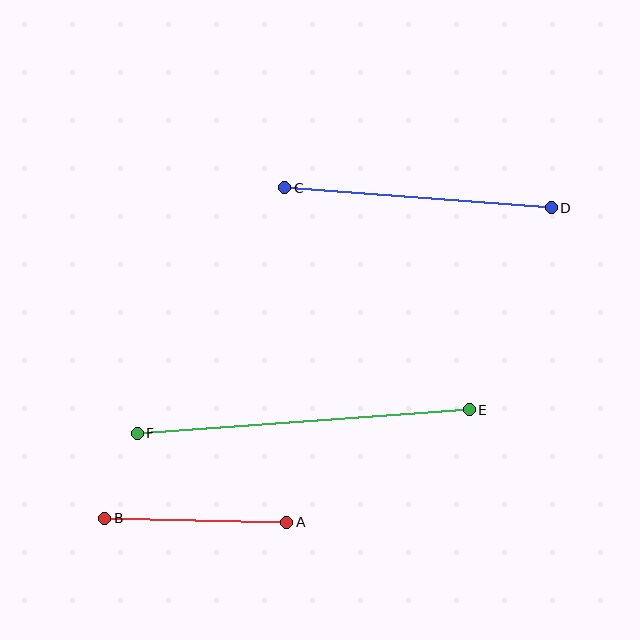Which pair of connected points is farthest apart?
Points E and F are farthest apart.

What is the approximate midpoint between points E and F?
The midpoint is at approximately (303, 422) pixels.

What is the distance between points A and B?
The distance is approximately 182 pixels.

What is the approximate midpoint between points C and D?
The midpoint is at approximately (418, 198) pixels.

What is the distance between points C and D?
The distance is approximately 267 pixels.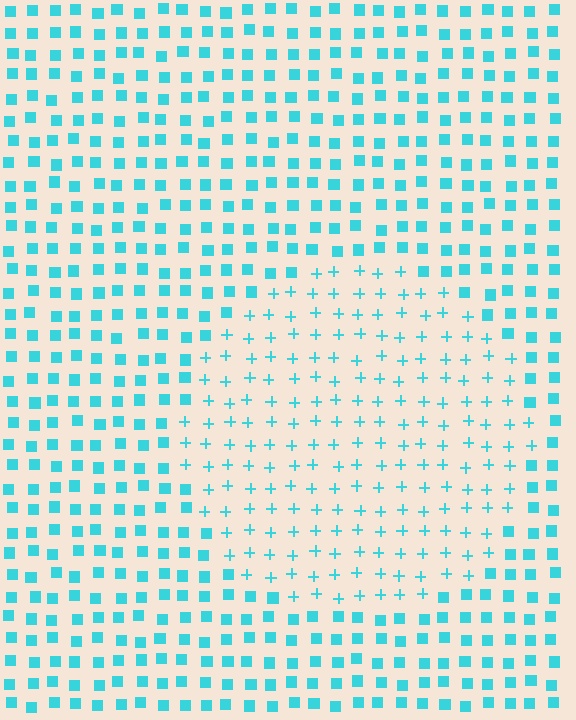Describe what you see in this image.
The image is filled with small cyan elements arranged in a uniform grid. A circle-shaped region contains plus signs, while the surrounding area contains squares. The boundary is defined purely by the change in element shape.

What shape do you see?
I see a circle.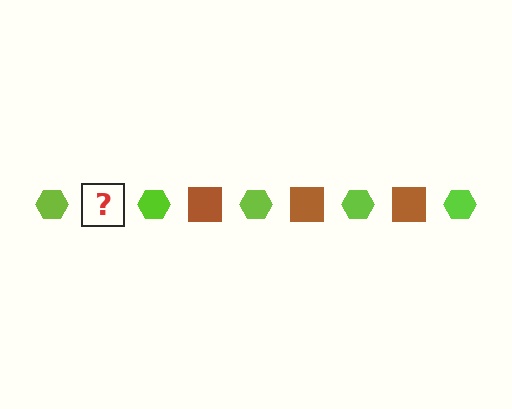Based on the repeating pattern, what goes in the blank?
The blank should be a brown square.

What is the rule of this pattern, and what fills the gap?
The rule is that the pattern alternates between lime hexagon and brown square. The gap should be filled with a brown square.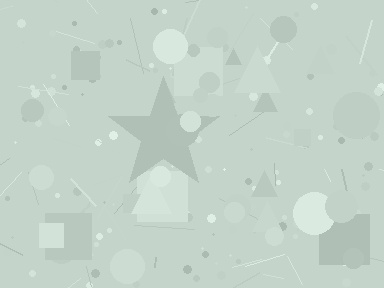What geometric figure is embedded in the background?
A star is embedded in the background.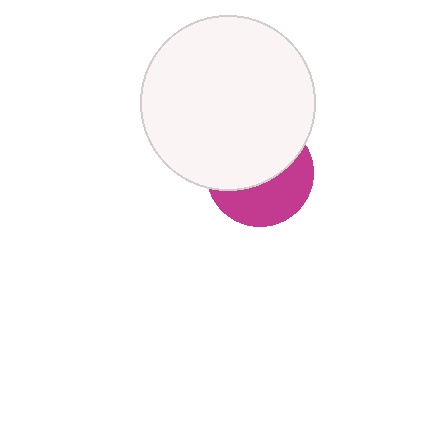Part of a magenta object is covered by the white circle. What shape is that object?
It is a circle.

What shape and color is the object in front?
The object in front is a white circle.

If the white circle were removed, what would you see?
You would see the complete magenta circle.